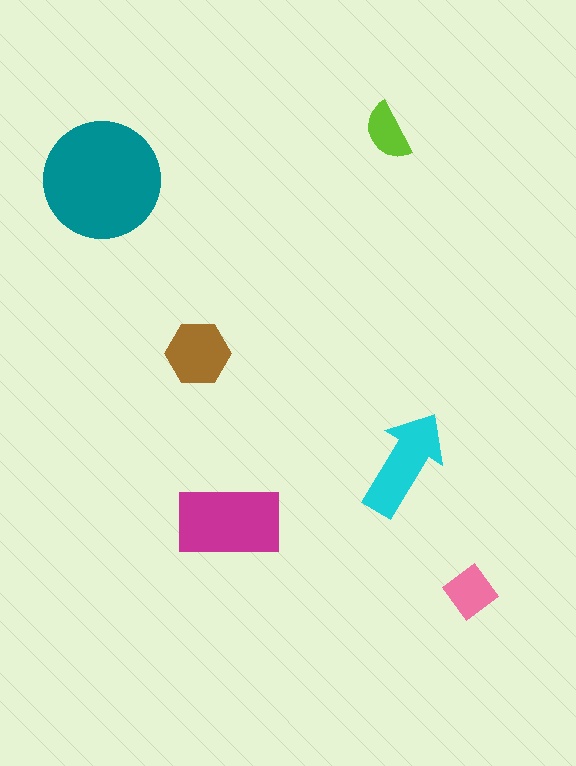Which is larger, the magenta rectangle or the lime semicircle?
The magenta rectangle.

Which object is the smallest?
The lime semicircle.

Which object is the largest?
The teal circle.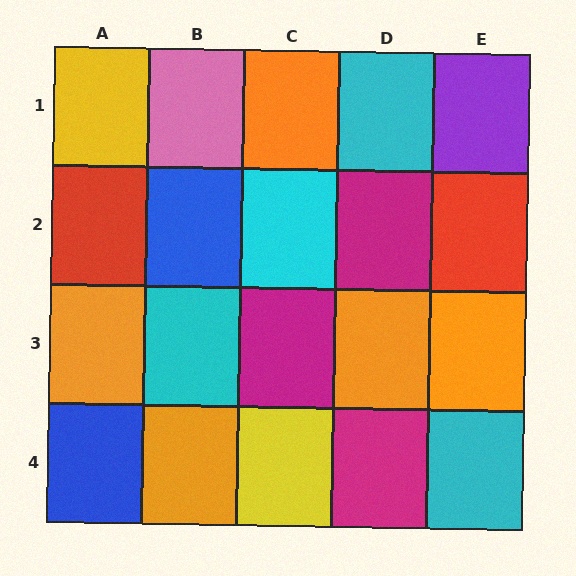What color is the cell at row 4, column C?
Yellow.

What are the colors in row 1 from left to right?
Yellow, pink, orange, cyan, purple.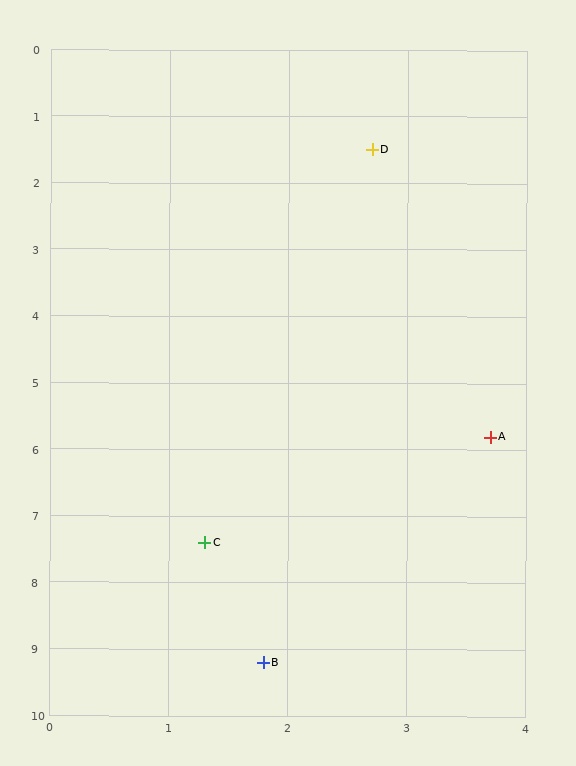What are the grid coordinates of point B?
Point B is at approximately (1.8, 9.2).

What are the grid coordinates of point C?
Point C is at approximately (1.3, 7.4).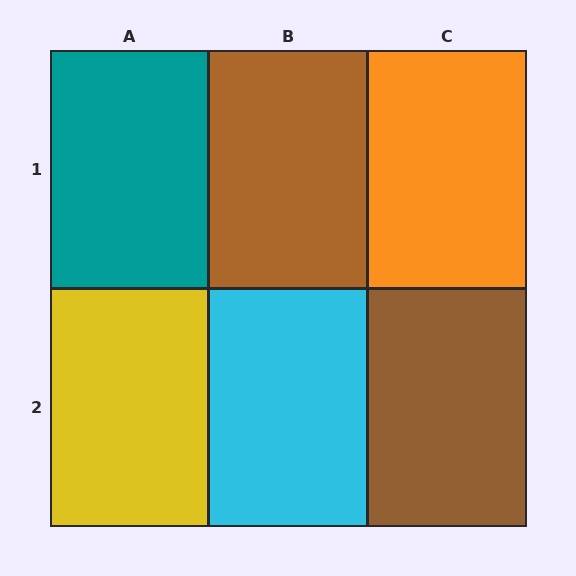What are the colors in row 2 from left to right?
Yellow, cyan, brown.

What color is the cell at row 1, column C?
Orange.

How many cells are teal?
1 cell is teal.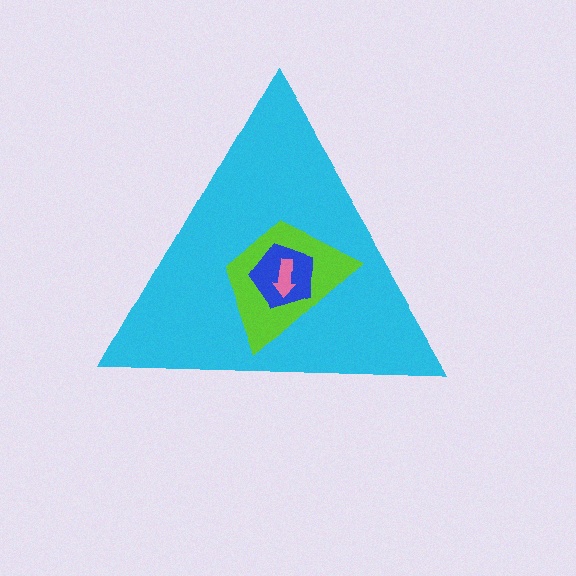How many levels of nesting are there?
4.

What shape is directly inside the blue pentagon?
The pink arrow.